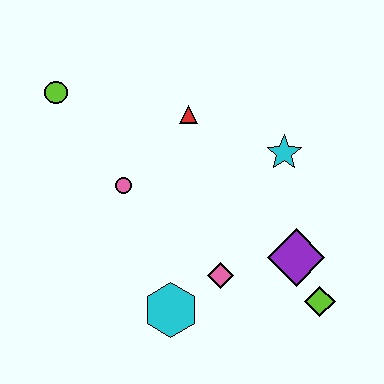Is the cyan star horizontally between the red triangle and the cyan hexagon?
No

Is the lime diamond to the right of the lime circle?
Yes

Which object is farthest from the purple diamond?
The lime circle is farthest from the purple diamond.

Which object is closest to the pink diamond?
The cyan hexagon is closest to the pink diamond.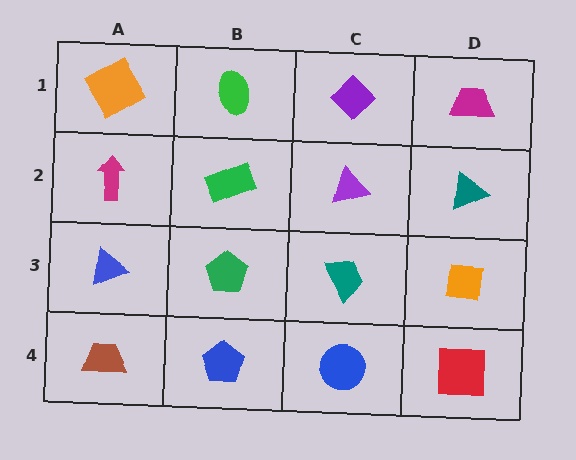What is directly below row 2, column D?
An orange square.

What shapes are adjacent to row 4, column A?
A blue triangle (row 3, column A), a blue pentagon (row 4, column B).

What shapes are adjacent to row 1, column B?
A green rectangle (row 2, column B), an orange square (row 1, column A), a purple diamond (row 1, column C).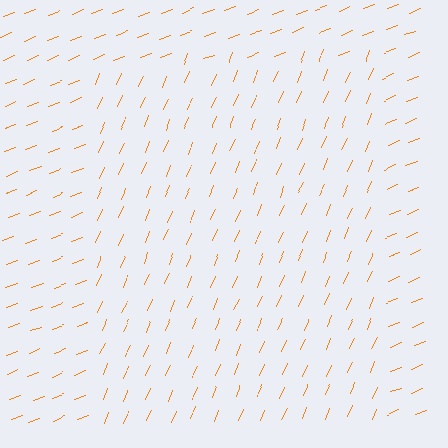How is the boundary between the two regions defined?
The boundary is defined purely by a change in line orientation (approximately 45 degrees difference). All lines are the same color and thickness.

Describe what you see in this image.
The image is filled with small orange line segments. A rectangle region in the image has lines oriented differently from the surrounding lines, creating a visible texture boundary.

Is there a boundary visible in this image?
Yes, there is a texture boundary formed by a change in line orientation.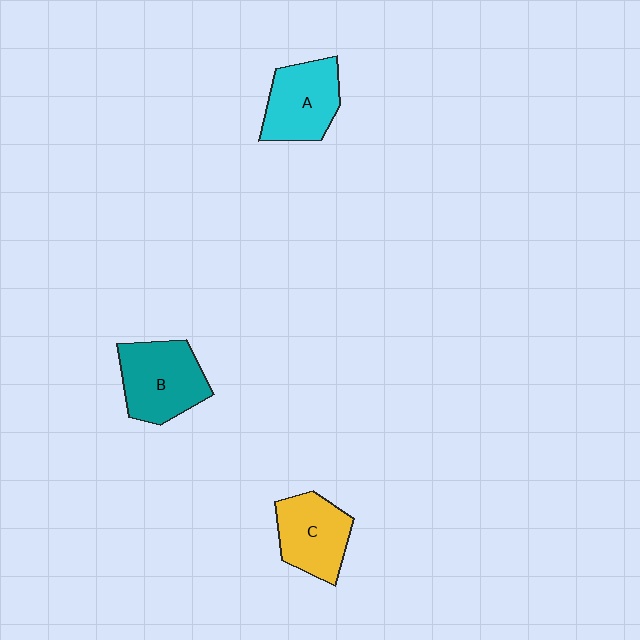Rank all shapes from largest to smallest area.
From largest to smallest: B (teal), A (cyan), C (yellow).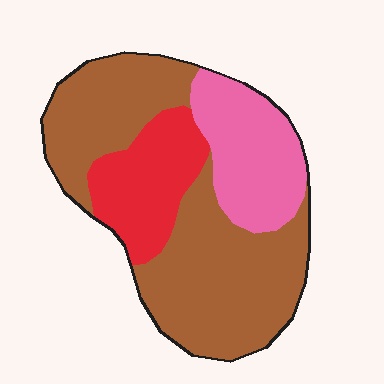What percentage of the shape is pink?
Pink takes up about one fifth (1/5) of the shape.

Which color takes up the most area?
Brown, at roughly 60%.